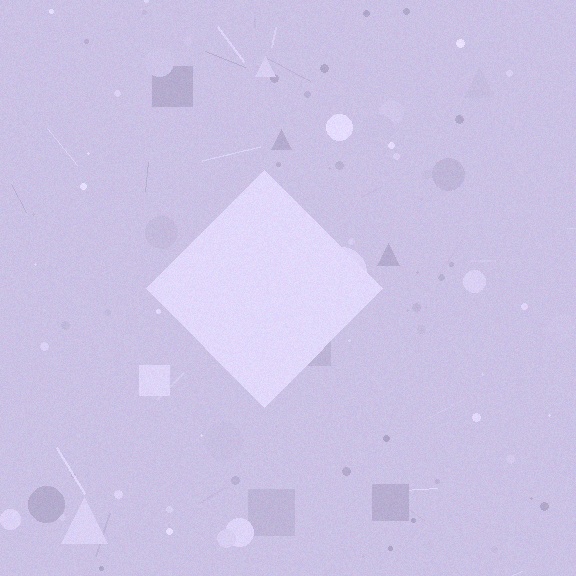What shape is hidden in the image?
A diamond is hidden in the image.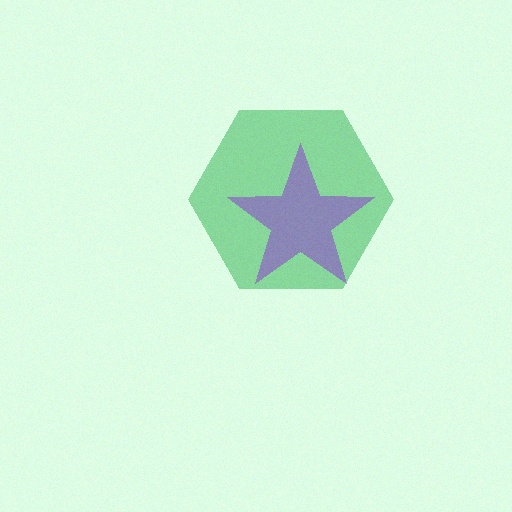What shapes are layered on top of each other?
The layered shapes are: a green hexagon, a purple star.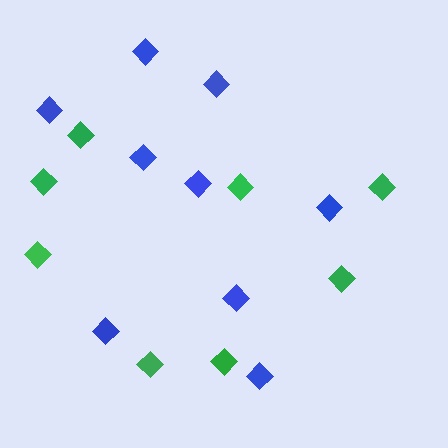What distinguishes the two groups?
There are 2 groups: one group of blue diamonds (9) and one group of green diamonds (8).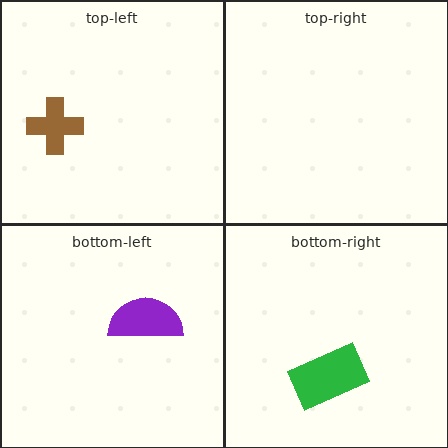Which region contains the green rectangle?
The bottom-right region.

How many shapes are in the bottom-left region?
1.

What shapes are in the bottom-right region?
The green rectangle.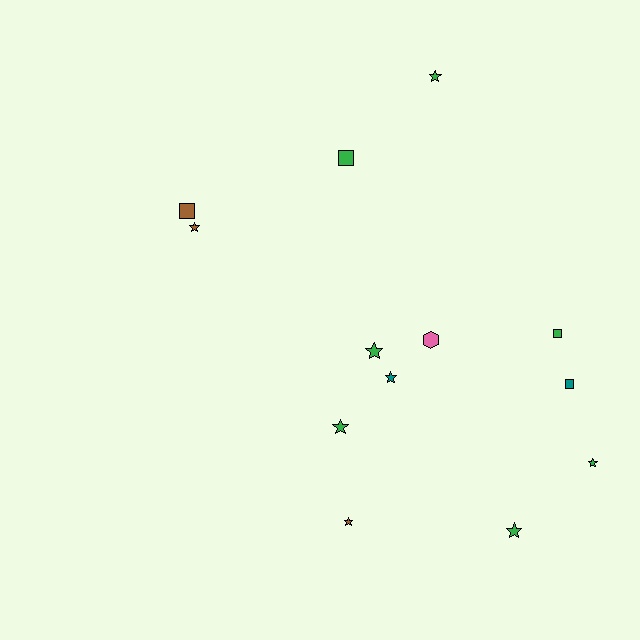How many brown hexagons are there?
There are no brown hexagons.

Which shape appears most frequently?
Star, with 8 objects.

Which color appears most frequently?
Green, with 7 objects.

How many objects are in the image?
There are 13 objects.